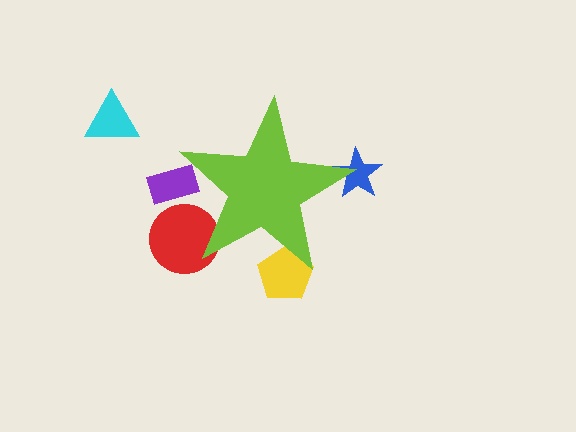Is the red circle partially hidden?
Yes, the red circle is partially hidden behind the lime star.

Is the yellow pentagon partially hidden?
Yes, the yellow pentagon is partially hidden behind the lime star.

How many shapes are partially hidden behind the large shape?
4 shapes are partially hidden.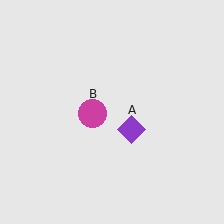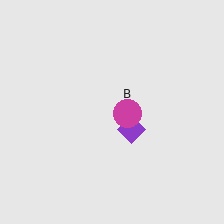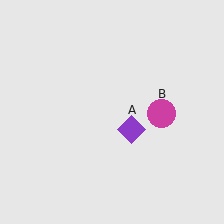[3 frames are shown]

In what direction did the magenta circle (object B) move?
The magenta circle (object B) moved right.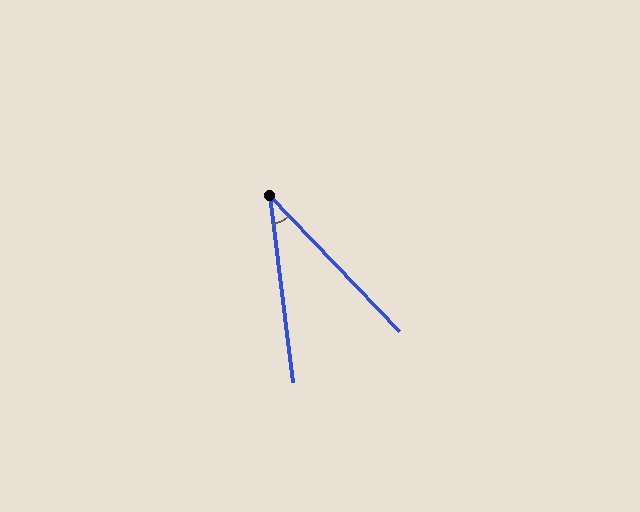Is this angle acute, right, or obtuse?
It is acute.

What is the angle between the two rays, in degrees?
Approximately 37 degrees.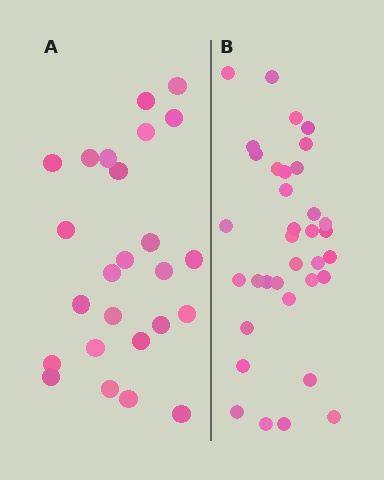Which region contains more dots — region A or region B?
Region B (the right region) has more dots.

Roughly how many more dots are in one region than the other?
Region B has roughly 10 or so more dots than region A.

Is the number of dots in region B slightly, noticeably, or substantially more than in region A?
Region B has noticeably more, but not dramatically so. The ratio is roughly 1.4 to 1.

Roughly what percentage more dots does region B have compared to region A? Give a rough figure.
About 40% more.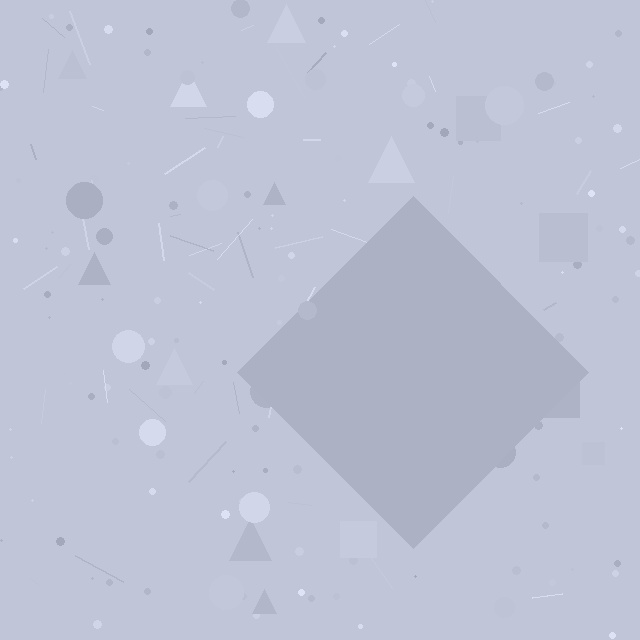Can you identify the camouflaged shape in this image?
The camouflaged shape is a diamond.